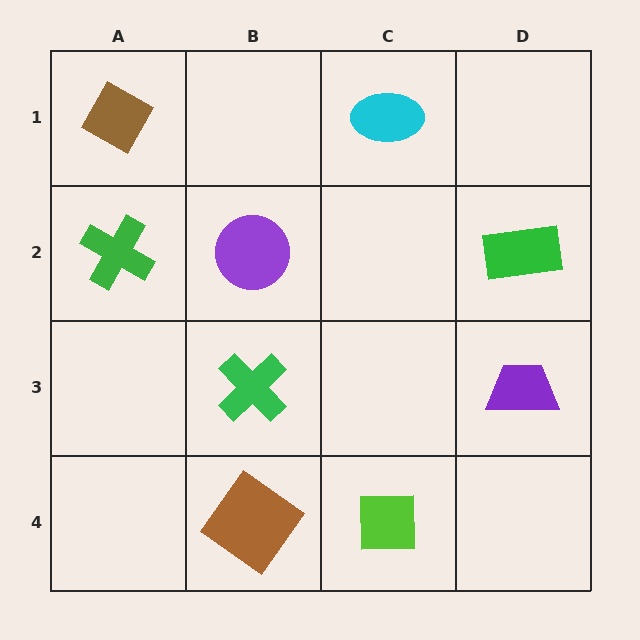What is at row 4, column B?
A brown diamond.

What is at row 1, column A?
A brown diamond.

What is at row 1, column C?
A cyan ellipse.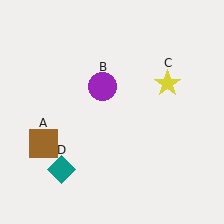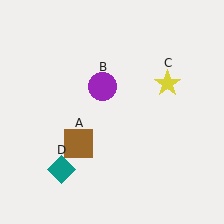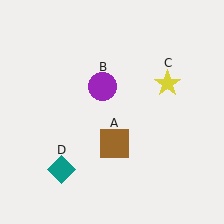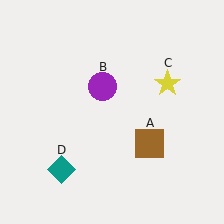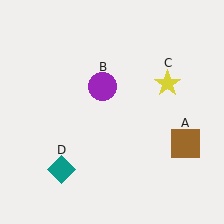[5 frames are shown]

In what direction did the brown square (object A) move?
The brown square (object A) moved right.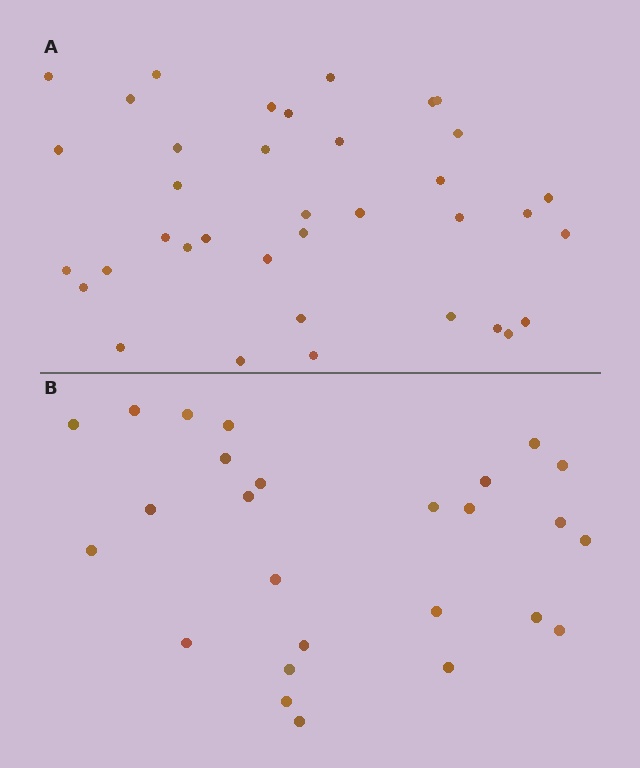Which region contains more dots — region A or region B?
Region A (the top region) has more dots.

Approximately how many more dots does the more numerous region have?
Region A has roughly 12 or so more dots than region B.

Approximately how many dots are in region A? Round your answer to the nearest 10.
About 40 dots. (The exact count is 37, which rounds to 40.)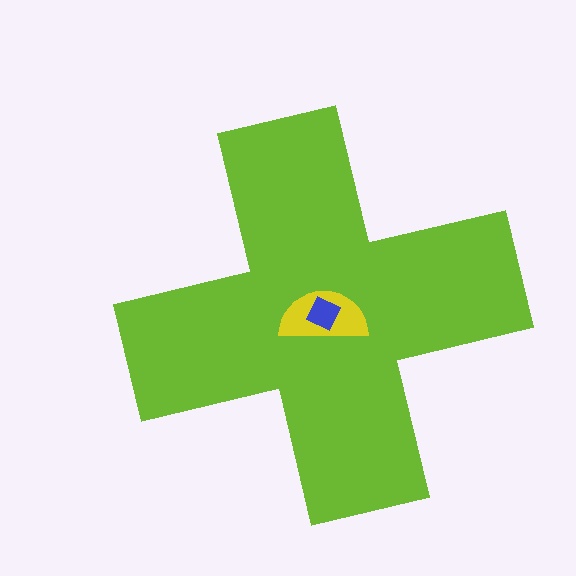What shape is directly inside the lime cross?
The yellow semicircle.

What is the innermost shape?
The blue square.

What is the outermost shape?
The lime cross.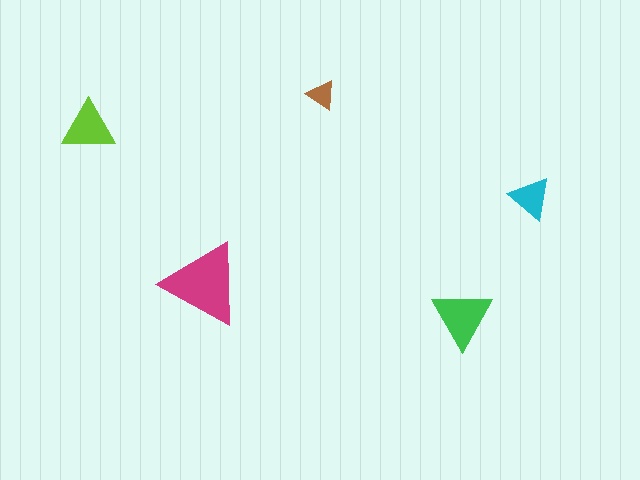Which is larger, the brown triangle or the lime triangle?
The lime one.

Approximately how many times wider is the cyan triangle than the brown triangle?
About 1.5 times wider.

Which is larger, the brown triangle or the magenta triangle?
The magenta one.